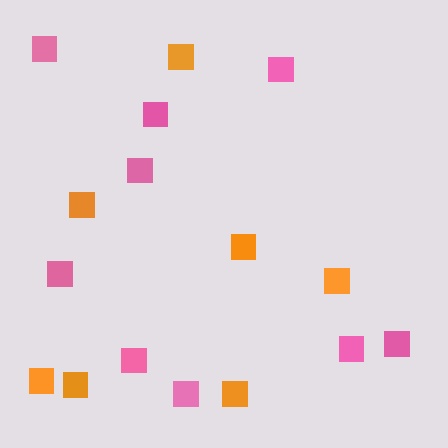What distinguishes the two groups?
There are 2 groups: one group of pink squares (9) and one group of orange squares (7).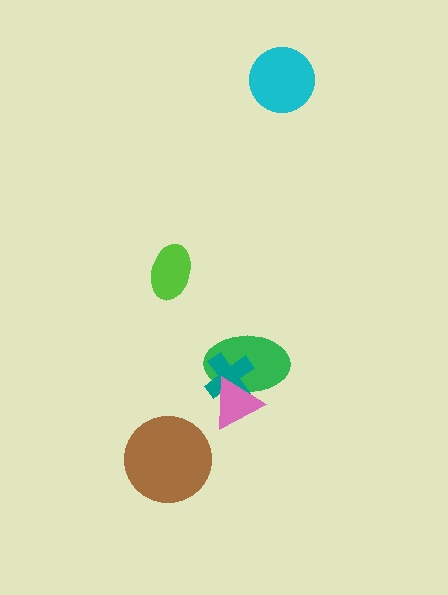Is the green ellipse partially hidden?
Yes, it is partially covered by another shape.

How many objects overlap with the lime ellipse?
0 objects overlap with the lime ellipse.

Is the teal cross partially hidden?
Yes, it is partially covered by another shape.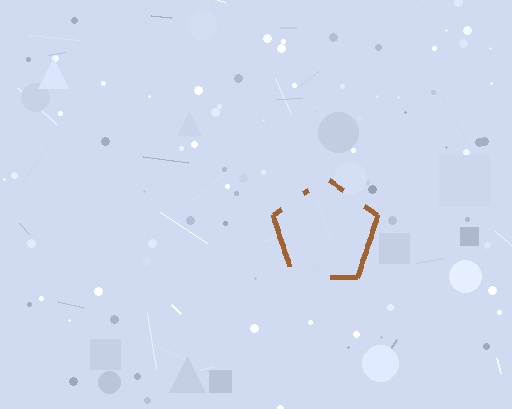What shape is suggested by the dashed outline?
The dashed outline suggests a pentagon.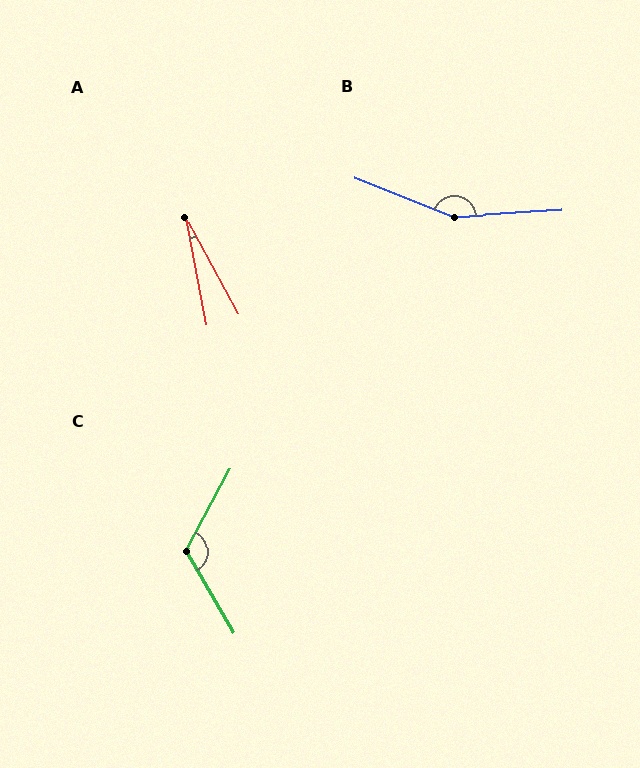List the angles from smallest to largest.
A (18°), C (121°), B (155°).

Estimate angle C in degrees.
Approximately 121 degrees.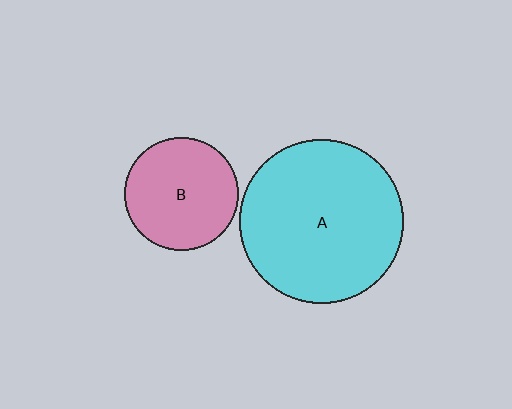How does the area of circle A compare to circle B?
Approximately 2.1 times.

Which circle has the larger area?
Circle A (cyan).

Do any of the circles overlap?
No, none of the circles overlap.